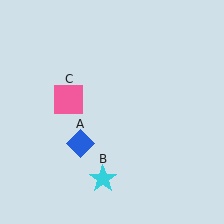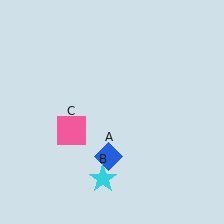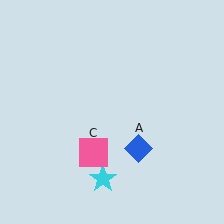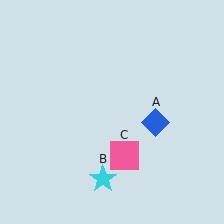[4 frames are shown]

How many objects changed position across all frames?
2 objects changed position: blue diamond (object A), pink square (object C).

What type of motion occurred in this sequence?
The blue diamond (object A), pink square (object C) rotated counterclockwise around the center of the scene.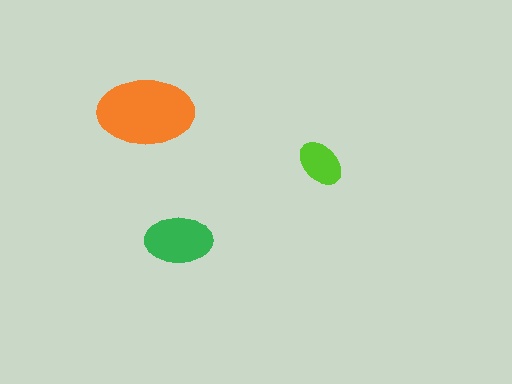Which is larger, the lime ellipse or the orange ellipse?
The orange one.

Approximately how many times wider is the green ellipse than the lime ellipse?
About 1.5 times wider.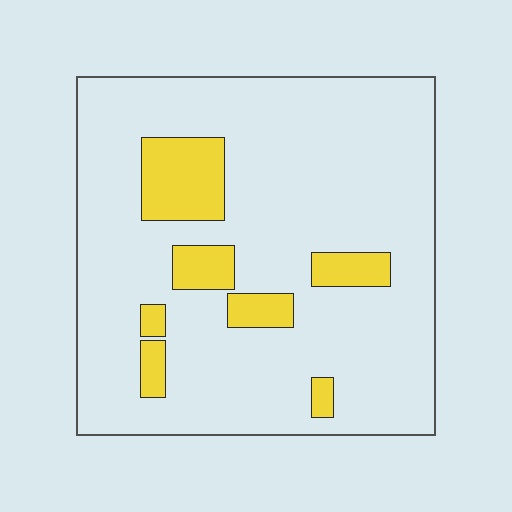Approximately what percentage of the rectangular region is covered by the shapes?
Approximately 15%.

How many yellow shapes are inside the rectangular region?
7.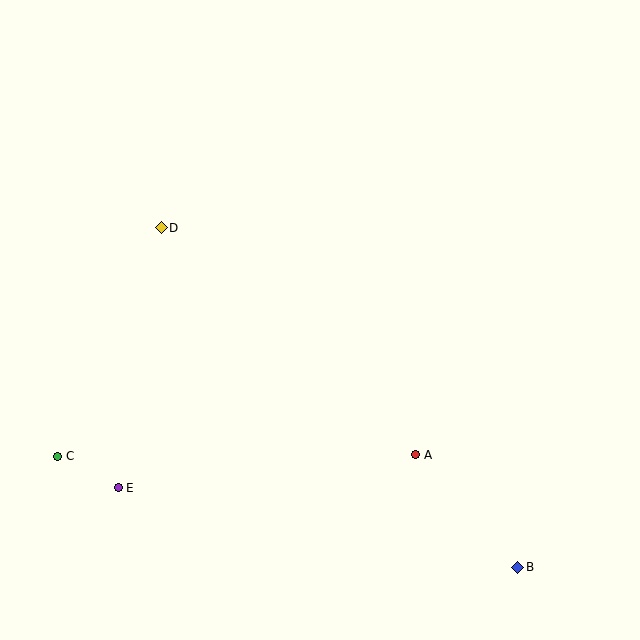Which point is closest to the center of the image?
Point A at (416, 455) is closest to the center.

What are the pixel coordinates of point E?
Point E is at (118, 488).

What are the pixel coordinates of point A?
Point A is at (416, 455).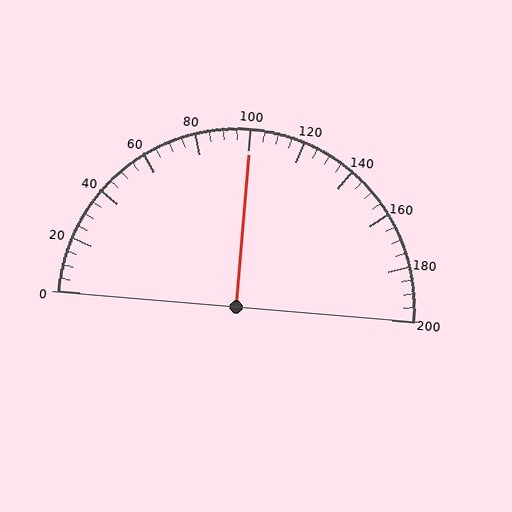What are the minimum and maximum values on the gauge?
The gauge ranges from 0 to 200.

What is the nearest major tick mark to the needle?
The nearest major tick mark is 100.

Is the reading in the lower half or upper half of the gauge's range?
The reading is in the upper half of the range (0 to 200).